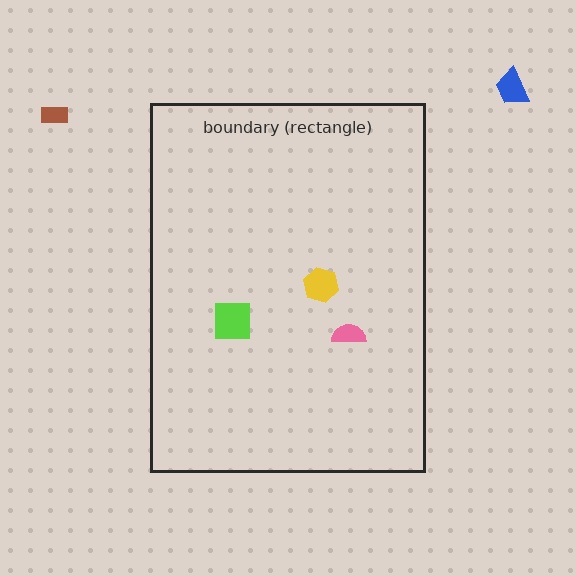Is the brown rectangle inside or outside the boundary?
Outside.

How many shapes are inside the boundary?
3 inside, 2 outside.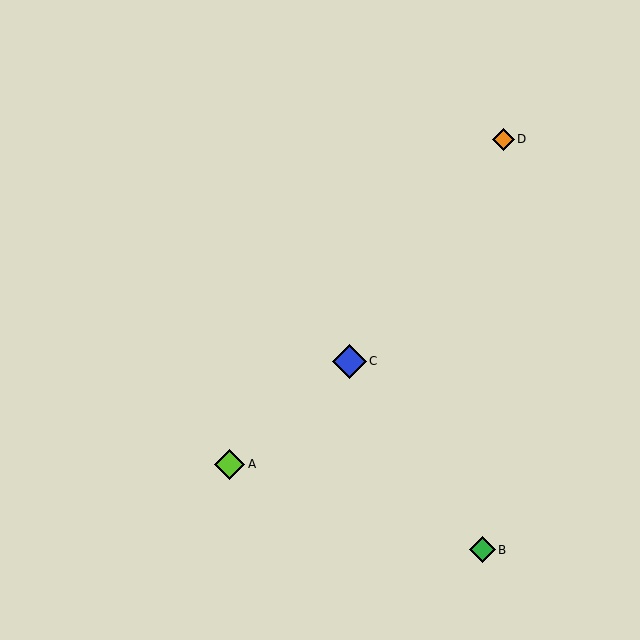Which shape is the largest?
The blue diamond (labeled C) is the largest.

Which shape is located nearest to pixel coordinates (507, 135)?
The orange diamond (labeled D) at (503, 139) is nearest to that location.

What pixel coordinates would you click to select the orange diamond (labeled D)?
Click at (503, 139) to select the orange diamond D.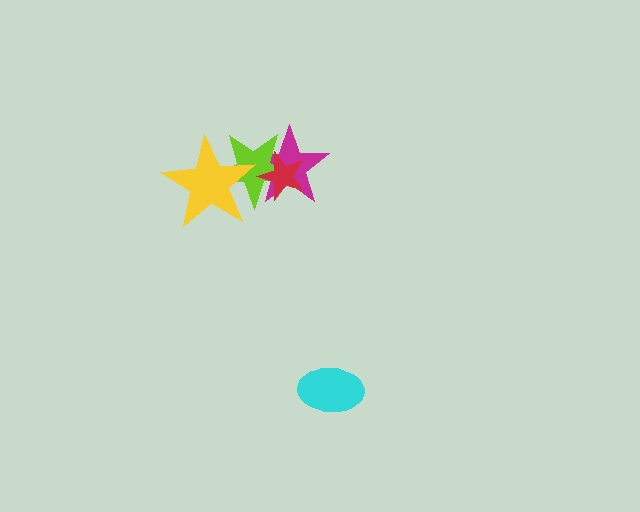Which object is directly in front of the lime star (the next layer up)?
The red star is directly in front of the lime star.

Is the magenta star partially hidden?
Yes, it is partially covered by another shape.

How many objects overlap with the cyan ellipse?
0 objects overlap with the cyan ellipse.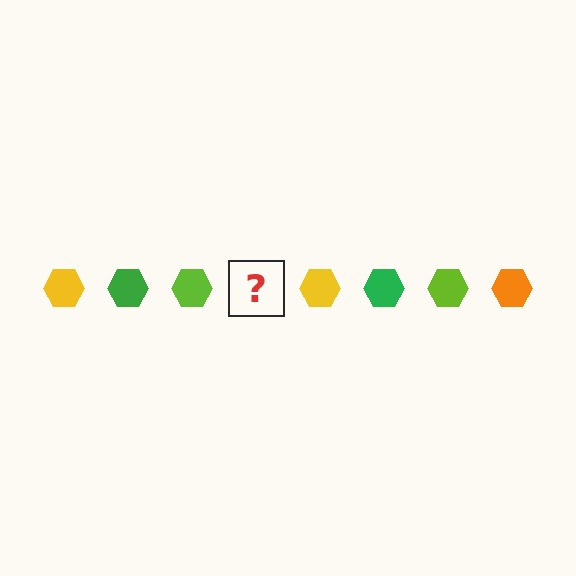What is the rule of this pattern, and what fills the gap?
The rule is that the pattern cycles through yellow, green, lime, orange hexagons. The gap should be filled with an orange hexagon.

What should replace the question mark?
The question mark should be replaced with an orange hexagon.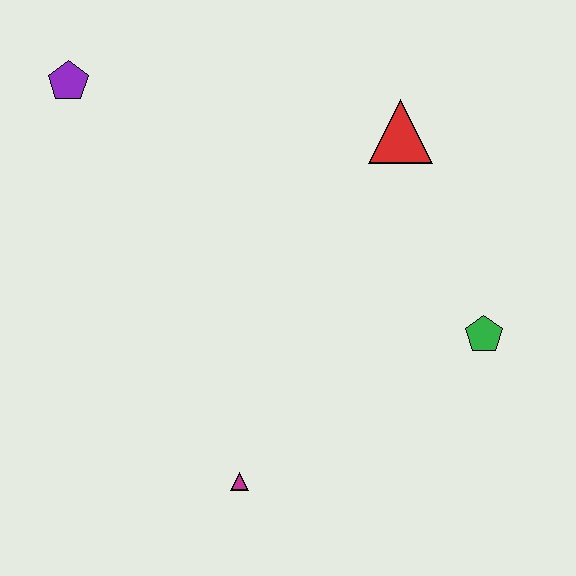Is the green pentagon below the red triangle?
Yes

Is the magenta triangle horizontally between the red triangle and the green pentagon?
No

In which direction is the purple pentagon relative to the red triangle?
The purple pentagon is to the left of the red triangle.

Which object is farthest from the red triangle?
The magenta triangle is farthest from the red triangle.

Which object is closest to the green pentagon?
The red triangle is closest to the green pentagon.